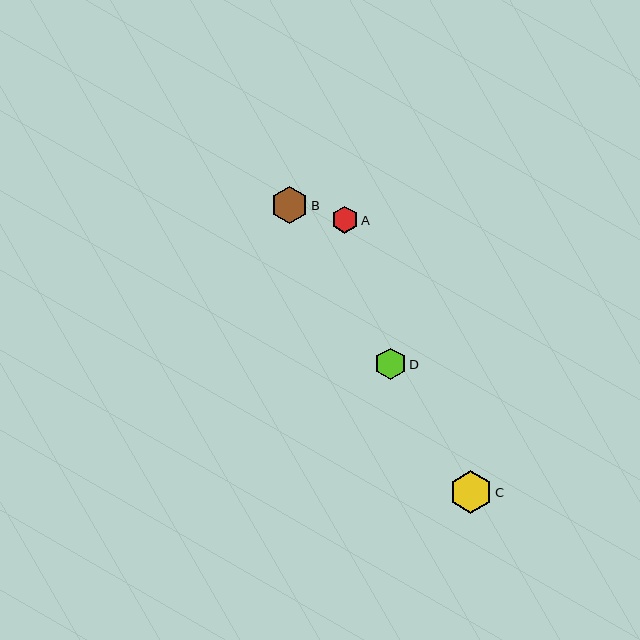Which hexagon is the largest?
Hexagon C is the largest with a size of approximately 43 pixels.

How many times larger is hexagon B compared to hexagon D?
Hexagon B is approximately 1.2 times the size of hexagon D.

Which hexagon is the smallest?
Hexagon A is the smallest with a size of approximately 27 pixels.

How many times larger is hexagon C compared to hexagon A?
Hexagon C is approximately 1.6 times the size of hexagon A.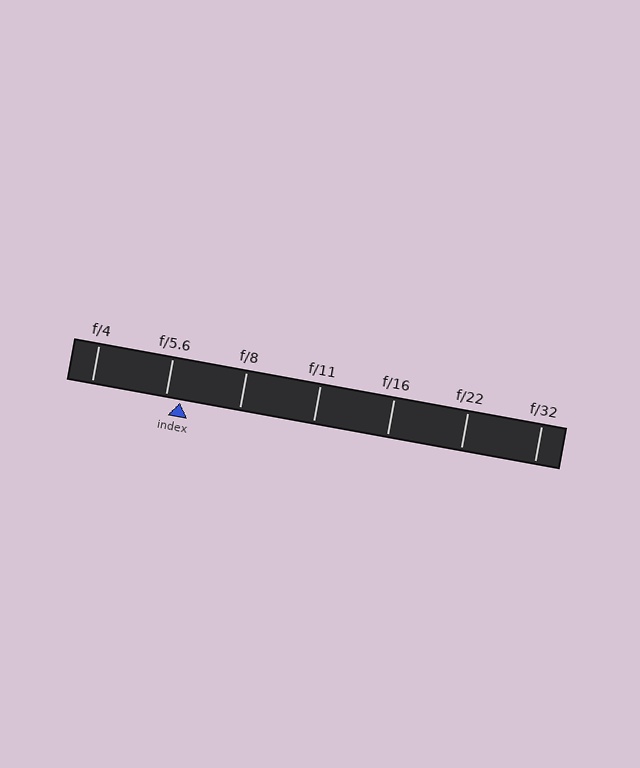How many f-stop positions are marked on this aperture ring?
There are 7 f-stop positions marked.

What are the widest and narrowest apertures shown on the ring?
The widest aperture shown is f/4 and the narrowest is f/32.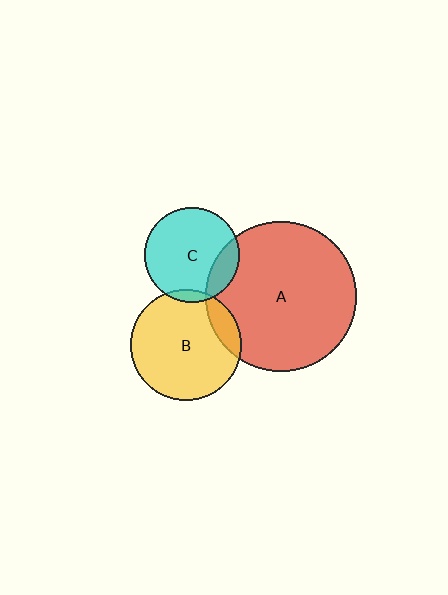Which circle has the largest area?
Circle A (red).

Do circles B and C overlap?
Yes.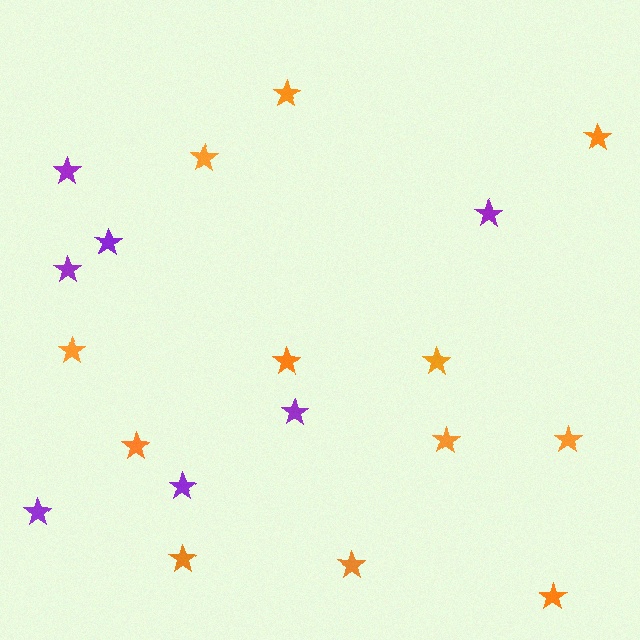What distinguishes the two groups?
There are 2 groups: one group of orange stars (12) and one group of purple stars (7).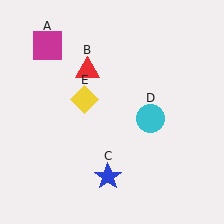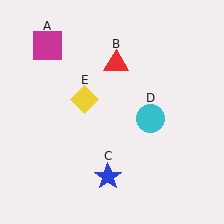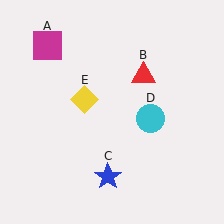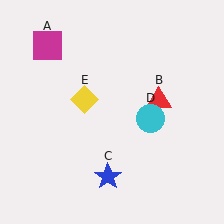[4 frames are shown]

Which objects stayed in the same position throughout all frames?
Magenta square (object A) and blue star (object C) and cyan circle (object D) and yellow diamond (object E) remained stationary.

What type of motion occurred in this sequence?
The red triangle (object B) rotated clockwise around the center of the scene.